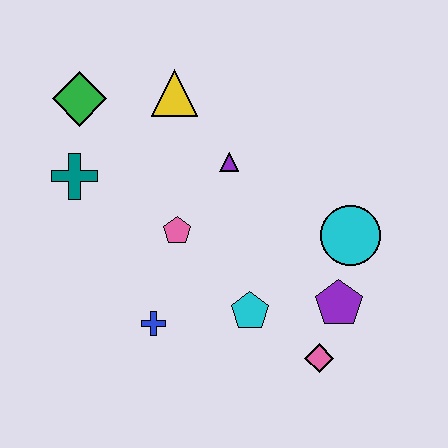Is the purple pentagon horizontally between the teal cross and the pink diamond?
No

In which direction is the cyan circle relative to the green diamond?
The cyan circle is to the right of the green diamond.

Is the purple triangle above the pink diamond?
Yes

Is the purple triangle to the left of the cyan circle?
Yes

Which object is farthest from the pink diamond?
The green diamond is farthest from the pink diamond.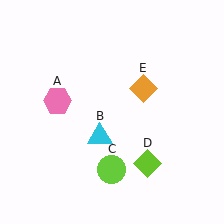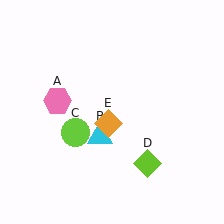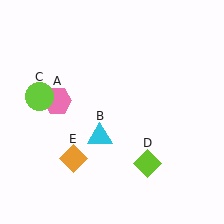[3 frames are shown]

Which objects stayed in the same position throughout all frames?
Pink hexagon (object A) and cyan triangle (object B) and lime diamond (object D) remained stationary.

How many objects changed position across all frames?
2 objects changed position: lime circle (object C), orange diamond (object E).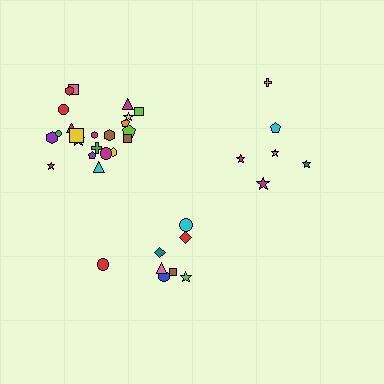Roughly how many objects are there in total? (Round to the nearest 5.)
Roughly 35 objects in total.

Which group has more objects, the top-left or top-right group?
The top-left group.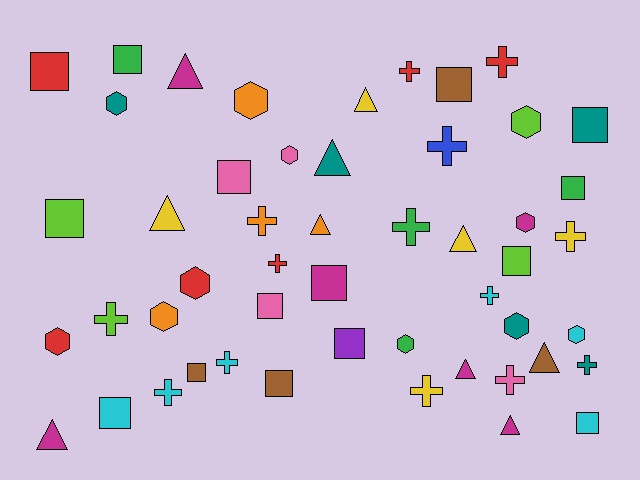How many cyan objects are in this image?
There are 6 cyan objects.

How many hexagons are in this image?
There are 11 hexagons.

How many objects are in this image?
There are 50 objects.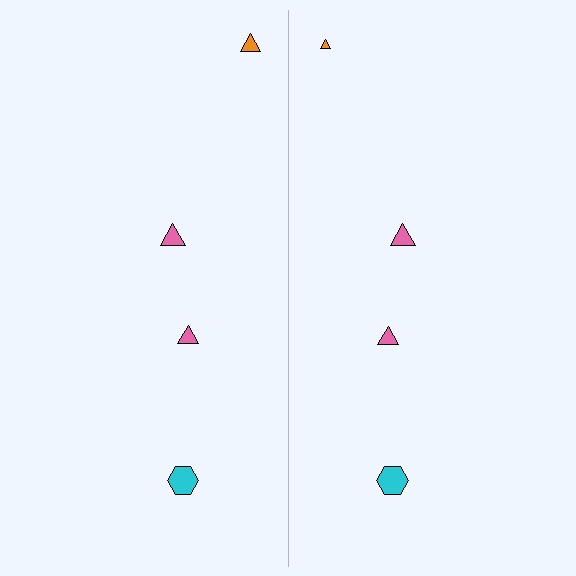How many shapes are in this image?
There are 8 shapes in this image.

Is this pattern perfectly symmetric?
No, the pattern is not perfectly symmetric. The orange triangle on the right side has a different size than its mirror counterpart.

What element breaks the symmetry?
The orange triangle on the right side has a different size than its mirror counterpart.